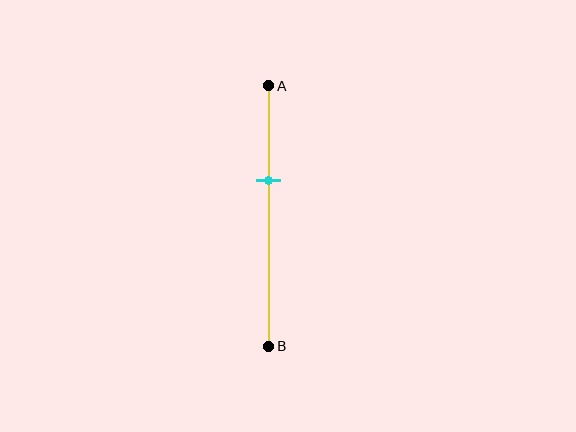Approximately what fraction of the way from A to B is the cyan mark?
The cyan mark is approximately 35% of the way from A to B.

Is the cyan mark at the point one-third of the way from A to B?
No, the mark is at about 35% from A, not at the 33% one-third point.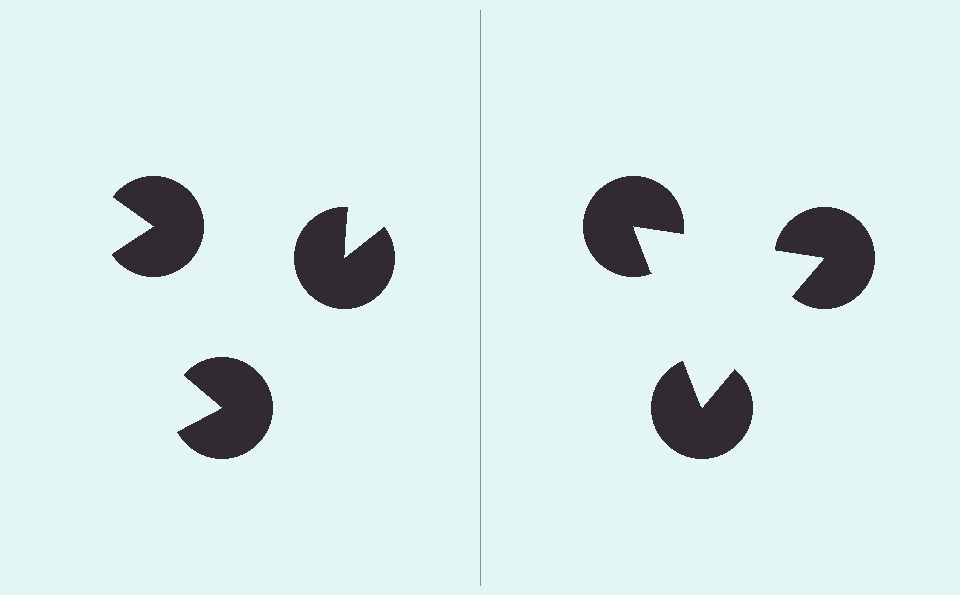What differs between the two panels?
The pac-man discs are positioned identically on both sides; only the wedge orientations differ. On the right they align to a triangle; on the left they are misaligned.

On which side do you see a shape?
An illusory triangle appears on the right side. On the left side the wedge cuts are rotated, so no coherent shape forms.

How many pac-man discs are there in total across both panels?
6 — 3 on each side.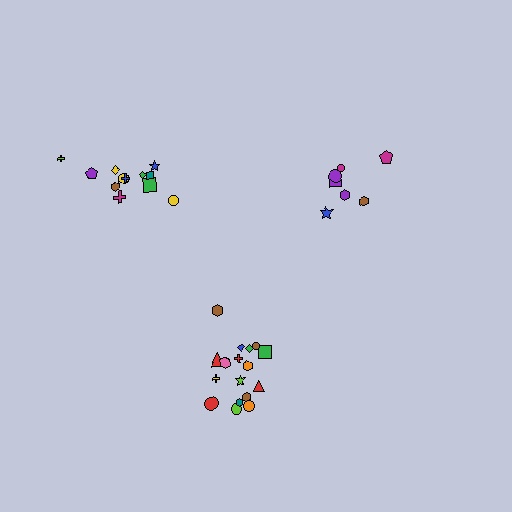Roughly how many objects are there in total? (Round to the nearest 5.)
Roughly 35 objects in total.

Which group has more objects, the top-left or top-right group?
The top-left group.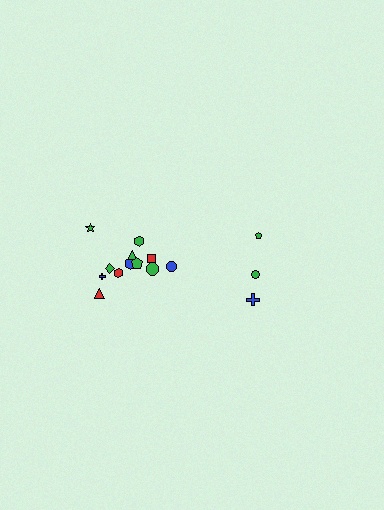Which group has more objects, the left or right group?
The left group.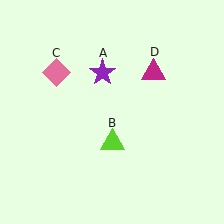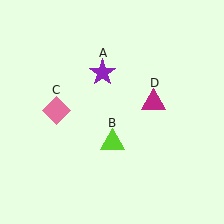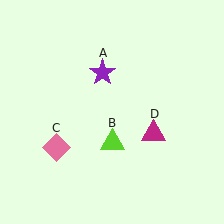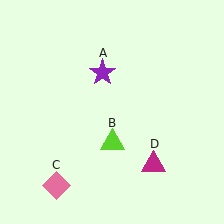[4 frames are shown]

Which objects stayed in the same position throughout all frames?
Purple star (object A) and lime triangle (object B) remained stationary.